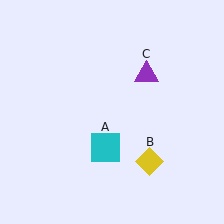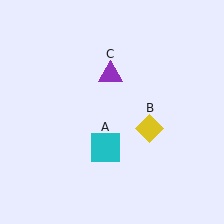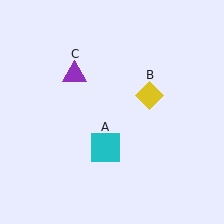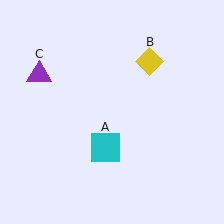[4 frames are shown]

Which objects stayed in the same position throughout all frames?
Cyan square (object A) remained stationary.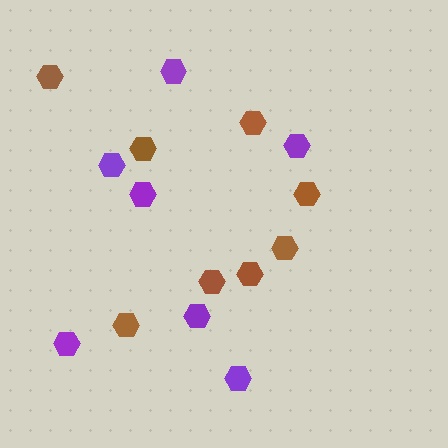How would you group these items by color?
There are 2 groups: one group of brown hexagons (8) and one group of purple hexagons (7).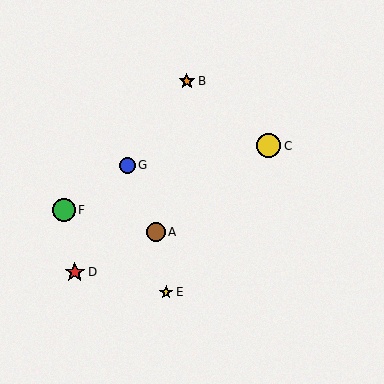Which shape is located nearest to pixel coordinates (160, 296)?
The yellow star (labeled E) at (166, 292) is nearest to that location.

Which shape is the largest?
The yellow circle (labeled C) is the largest.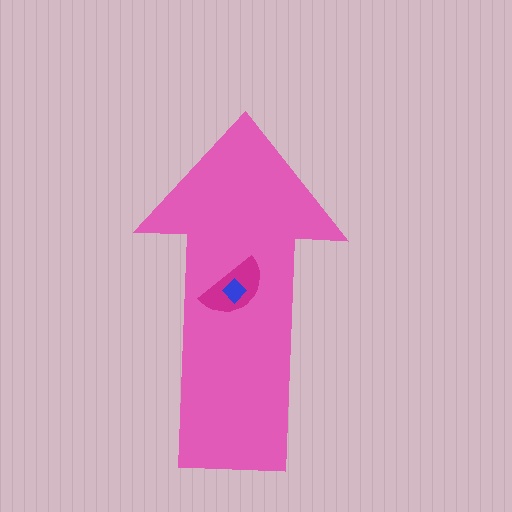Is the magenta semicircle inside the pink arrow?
Yes.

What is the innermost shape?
The blue diamond.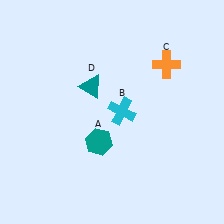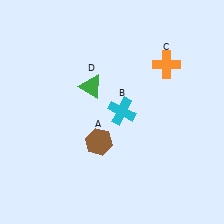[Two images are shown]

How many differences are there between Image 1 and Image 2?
There are 2 differences between the two images.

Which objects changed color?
A changed from teal to brown. D changed from teal to green.